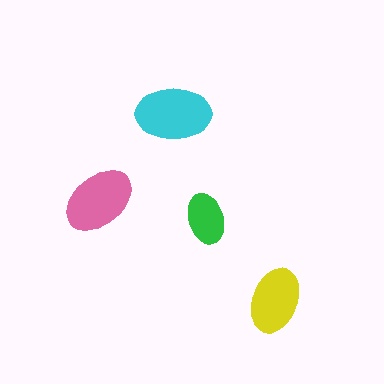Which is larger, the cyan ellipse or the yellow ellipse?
The cyan one.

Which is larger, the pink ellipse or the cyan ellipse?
The cyan one.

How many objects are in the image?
There are 4 objects in the image.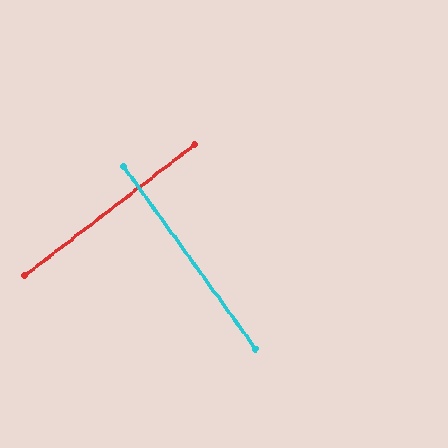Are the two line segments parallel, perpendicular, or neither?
Perpendicular — they meet at approximately 88°.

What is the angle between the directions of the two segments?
Approximately 88 degrees.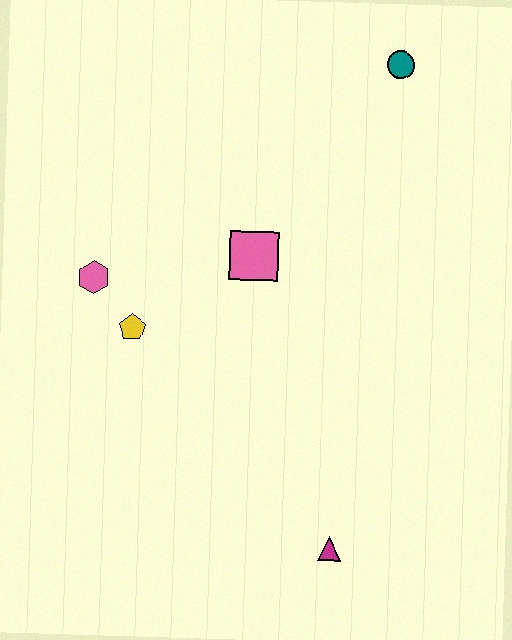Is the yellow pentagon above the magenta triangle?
Yes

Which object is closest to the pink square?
The yellow pentagon is closest to the pink square.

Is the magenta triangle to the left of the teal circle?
Yes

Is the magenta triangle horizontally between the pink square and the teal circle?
Yes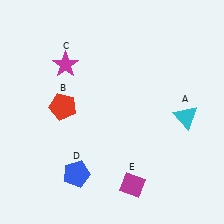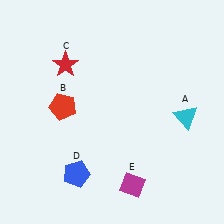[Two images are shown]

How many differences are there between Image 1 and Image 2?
There is 1 difference between the two images.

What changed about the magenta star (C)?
In Image 1, C is magenta. In Image 2, it changed to red.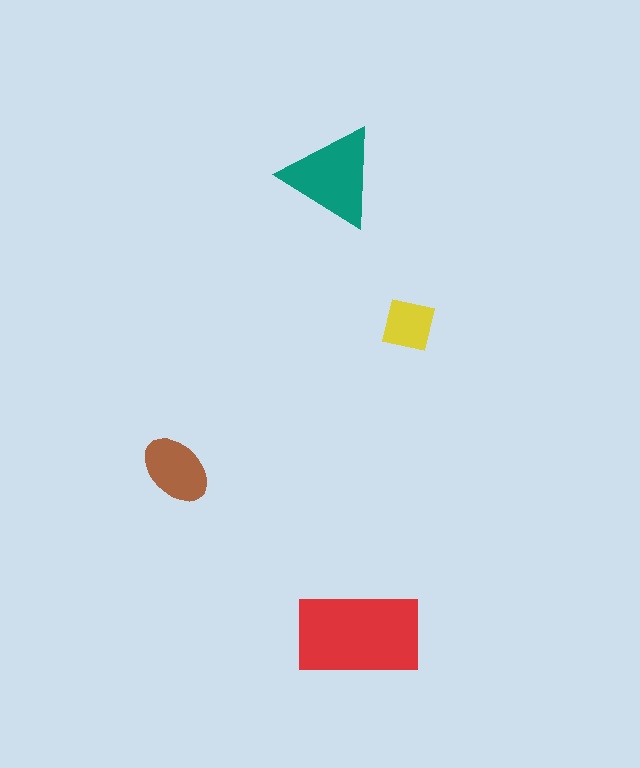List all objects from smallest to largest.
The yellow square, the brown ellipse, the teal triangle, the red rectangle.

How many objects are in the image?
There are 4 objects in the image.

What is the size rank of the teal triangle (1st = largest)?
2nd.